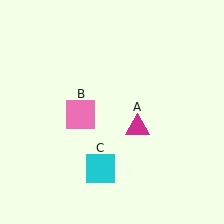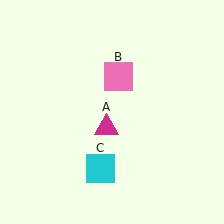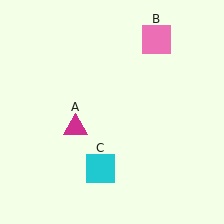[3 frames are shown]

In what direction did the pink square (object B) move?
The pink square (object B) moved up and to the right.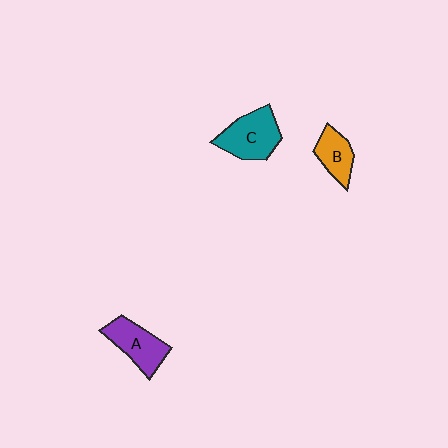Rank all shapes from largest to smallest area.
From largest to smallest: C (teal), A (purple), B (orange).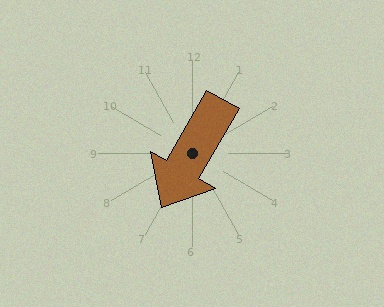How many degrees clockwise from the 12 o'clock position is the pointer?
Approximately 210 degrees.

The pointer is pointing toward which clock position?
Roughly 7 o'clock.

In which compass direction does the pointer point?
Southwest.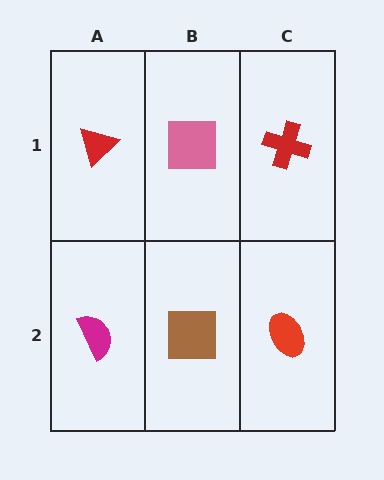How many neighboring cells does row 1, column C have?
2.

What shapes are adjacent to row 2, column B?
A pink square (row 1, column B), a magenta semicircle (row 2, column A), a red ellipse (row 2, column C).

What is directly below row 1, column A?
A magenta semicircle.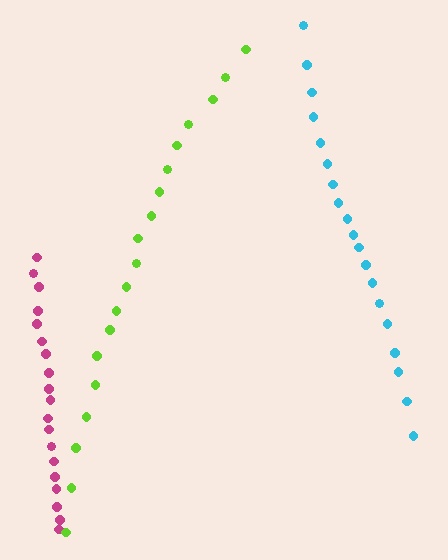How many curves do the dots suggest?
There are 3 distinct paths.